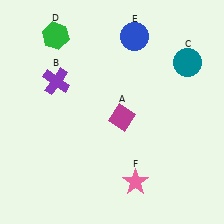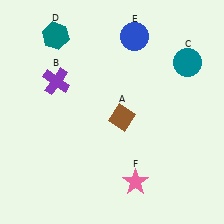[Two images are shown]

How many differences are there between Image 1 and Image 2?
There are 2 differences between the two images.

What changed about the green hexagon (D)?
In Image 1, D is green. In Image 2, it changed to teal.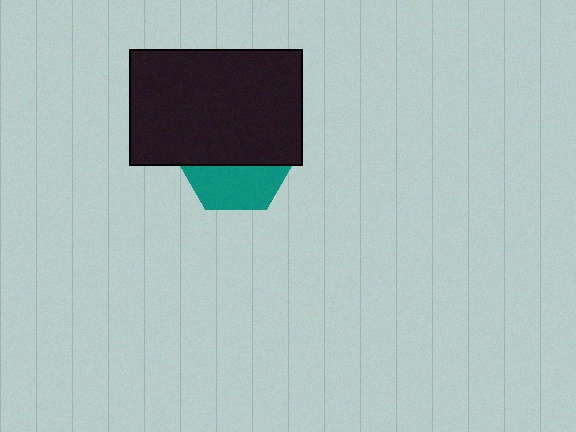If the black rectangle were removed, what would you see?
You would see the complete teal hexagon.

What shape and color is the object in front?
The object in front is a black rectangle.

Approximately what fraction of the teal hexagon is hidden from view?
Roughly 60% of the teal hexagon is hidden behind the black rectangle.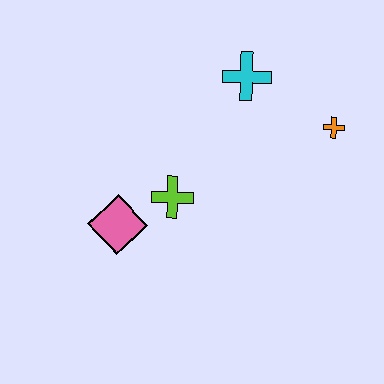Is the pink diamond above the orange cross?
No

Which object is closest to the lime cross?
The pink diamond is closest to the lime cross.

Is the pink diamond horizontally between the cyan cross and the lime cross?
No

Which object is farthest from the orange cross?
The pink diamond is farthest from the orange cross.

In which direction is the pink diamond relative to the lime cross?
The pink diamond is to the left of the lime cross.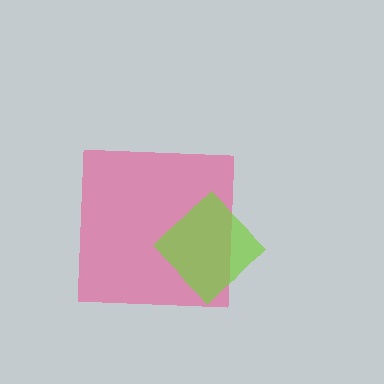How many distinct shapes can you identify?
There are 2 distinct shapes: a pink square, a lime diamond.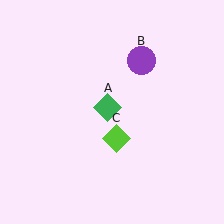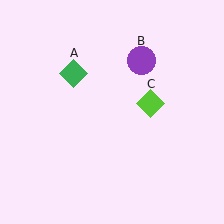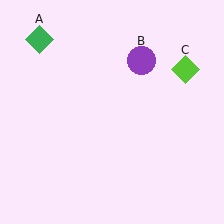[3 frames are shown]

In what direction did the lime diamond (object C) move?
The lime diamond (object C) moved up and to the right.